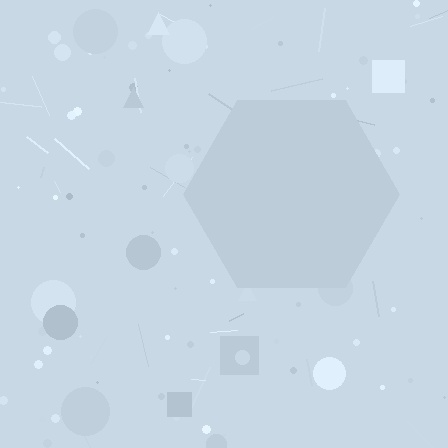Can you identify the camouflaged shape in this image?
The camouflaged shape is a hexagon.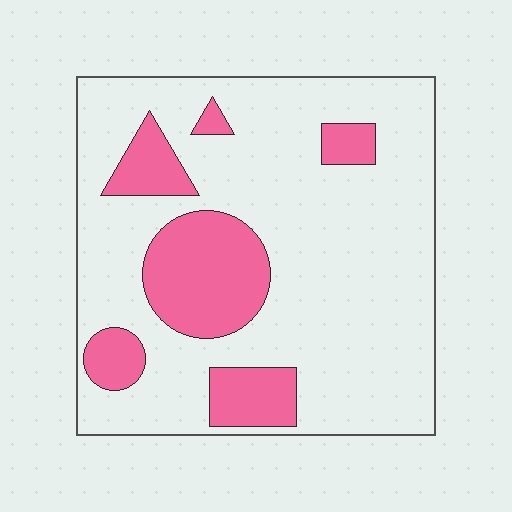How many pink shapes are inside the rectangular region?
6.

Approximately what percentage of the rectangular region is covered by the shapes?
Approximately 20%.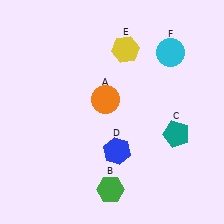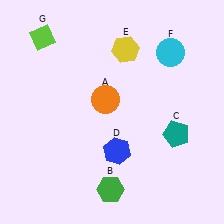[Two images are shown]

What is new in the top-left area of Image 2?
A lime diamond (G) was added in the top-left area of Image 2.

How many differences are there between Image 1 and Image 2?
There is 1 difference between the two images.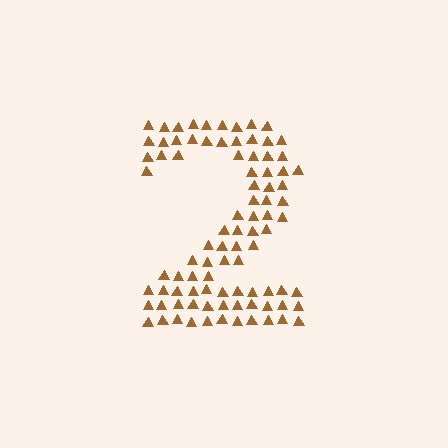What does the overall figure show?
The overall figure shows the digit 2.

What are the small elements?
The small elements are triangles.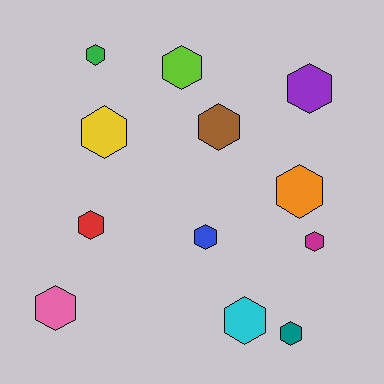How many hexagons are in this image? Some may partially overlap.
There are 12 hexagons.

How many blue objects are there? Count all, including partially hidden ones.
There is 1 blue object.